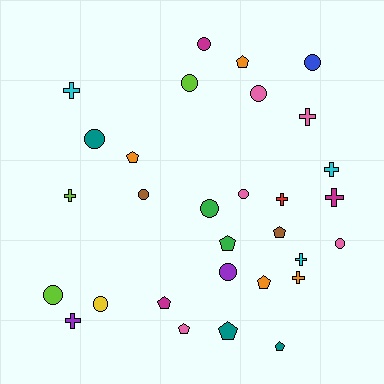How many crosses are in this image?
There are 9 crosses.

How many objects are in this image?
There are 30 objects.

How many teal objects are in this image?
There are 3 teal objects.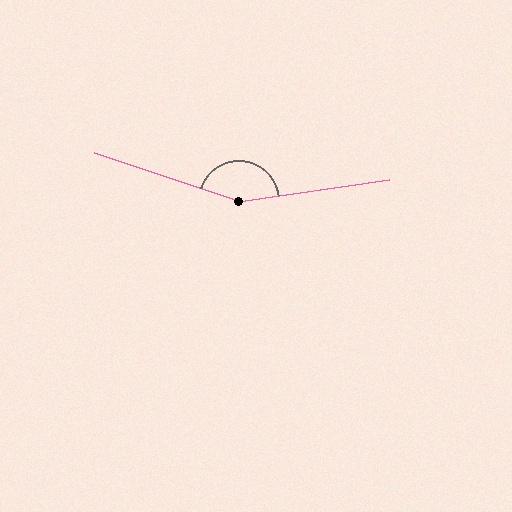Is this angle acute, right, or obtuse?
It is obtuse.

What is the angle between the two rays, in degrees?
Approximately 153 degrees.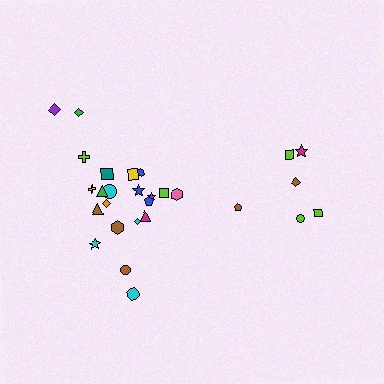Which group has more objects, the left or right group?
The left group.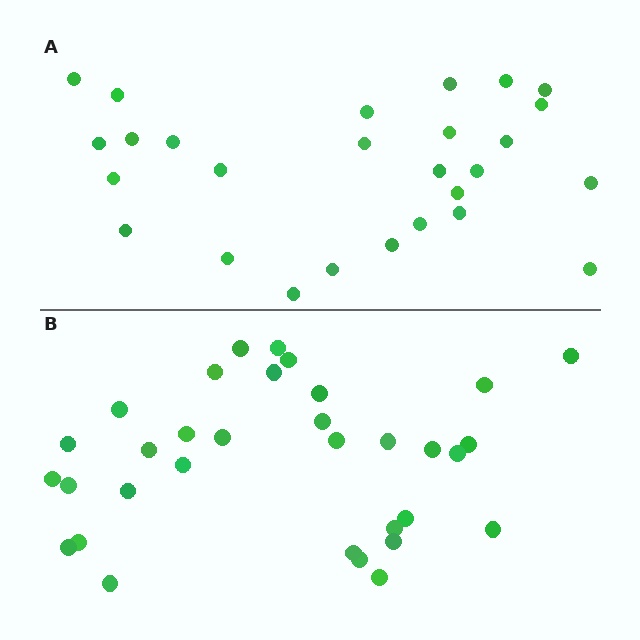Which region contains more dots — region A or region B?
Region B (the bottom region) has more dots.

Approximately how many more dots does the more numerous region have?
Region B has about 6 more dots than region A.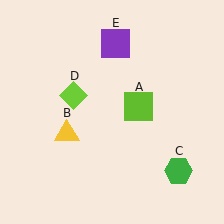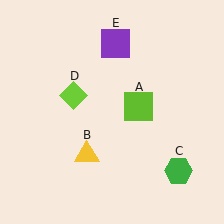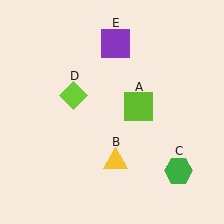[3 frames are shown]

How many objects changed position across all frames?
1 object changed position: yellow triangle (object B).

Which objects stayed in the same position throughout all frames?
Lime square (object A) and green hexagon (object C) and lime diamond (object D) and purple square (object E) remained stationary.